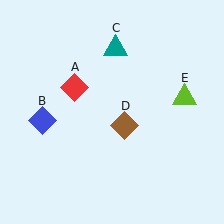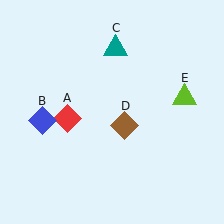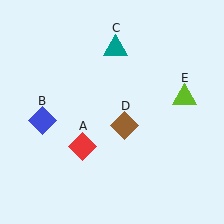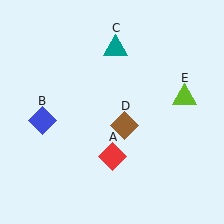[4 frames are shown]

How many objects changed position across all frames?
1 object changed position: red diamond (object A).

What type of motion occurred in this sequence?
The red diamond (object A) rotated counterclockwise around the center of the scene.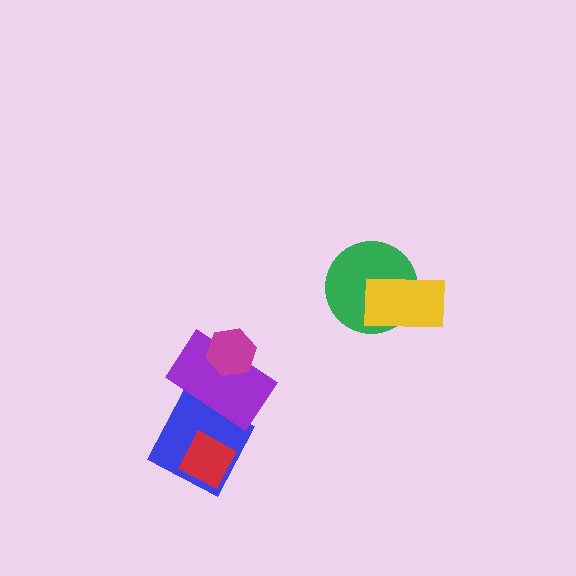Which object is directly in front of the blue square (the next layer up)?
The red diamond is directly in front of the blue square.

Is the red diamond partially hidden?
No, no other shape covers it.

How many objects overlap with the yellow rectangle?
1 object overlaps with the yellow rectangle.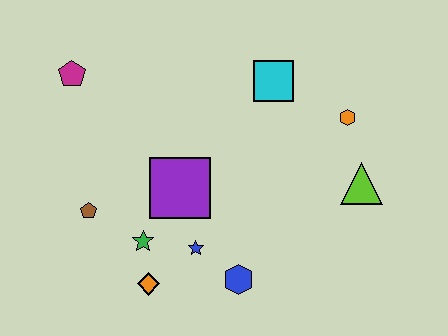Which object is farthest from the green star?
The orange hexagon is farthest from the green star.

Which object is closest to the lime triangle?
The orange hexagon is closest to the lime triangle.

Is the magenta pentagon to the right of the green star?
No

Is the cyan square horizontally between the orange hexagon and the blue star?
Yes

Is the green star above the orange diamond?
Yes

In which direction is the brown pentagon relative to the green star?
The brown pentagon is to the left of the green star.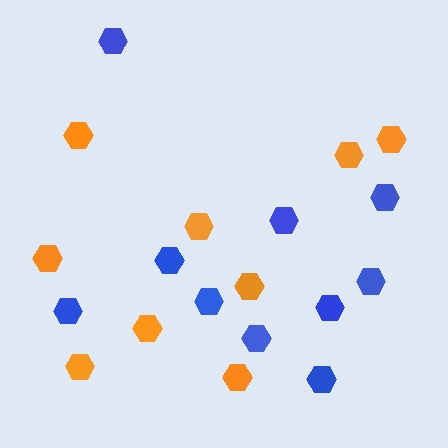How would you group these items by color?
There are 2 groups: one group of blue hexagons (10) and one group of orange hexagons (9).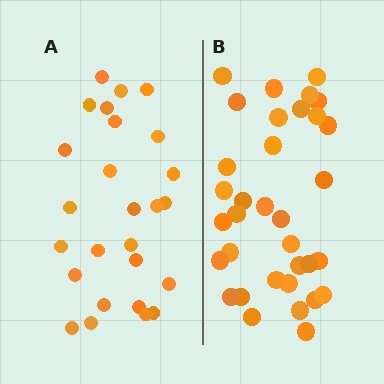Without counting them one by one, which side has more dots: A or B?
Region B (the right region) has more dots.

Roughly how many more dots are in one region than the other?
Region B has roughly 8 or so more dots than region A.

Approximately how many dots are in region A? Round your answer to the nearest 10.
About 30 dots. (The exact count is 26, which rounds to 30.)